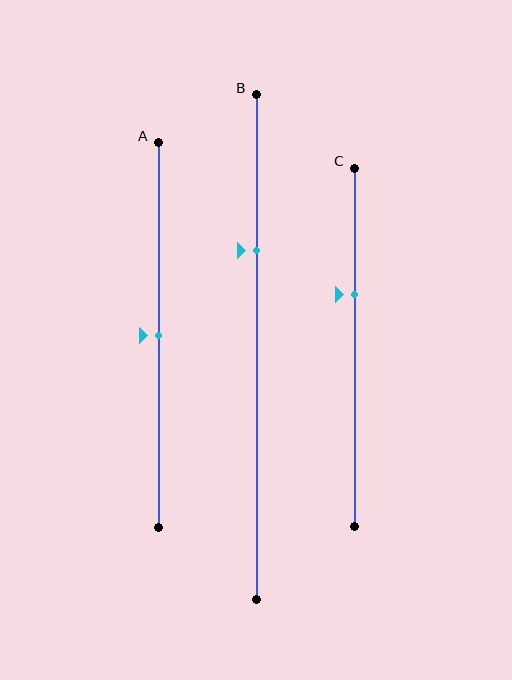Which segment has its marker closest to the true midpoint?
Segment A has its marker closest to the true midpoint.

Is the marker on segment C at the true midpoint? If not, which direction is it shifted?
No, the marker on segment C is shifted upward by about 15% of the segment length.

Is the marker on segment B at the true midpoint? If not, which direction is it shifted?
No, the marker on segment B is shifted upward by about 19% of the segment length.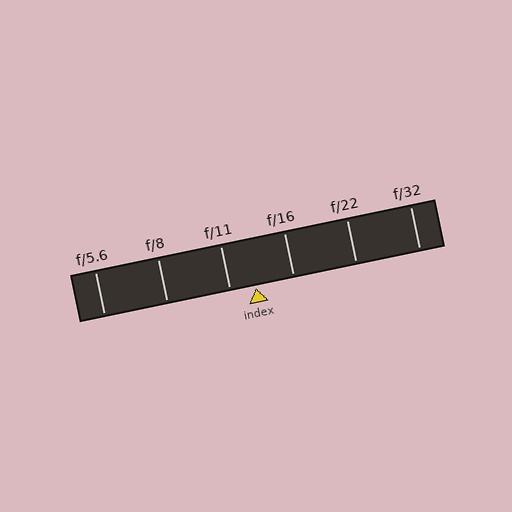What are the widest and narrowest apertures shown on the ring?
The widest aperture shown is f/5.6 and the narrowest is f/32.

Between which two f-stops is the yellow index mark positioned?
The index mark is between f/11 and f/16.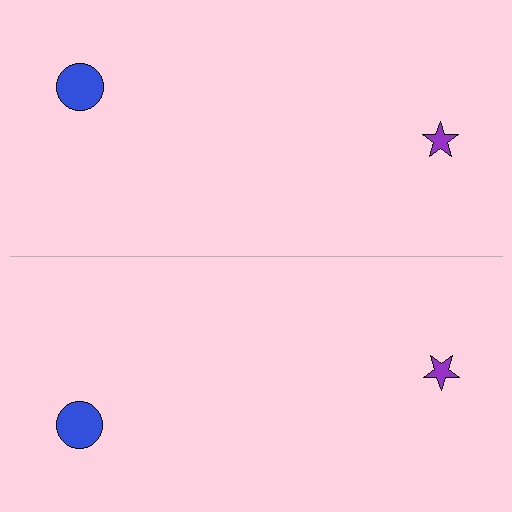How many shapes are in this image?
There are 4 shapes in this image.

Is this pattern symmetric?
Yes, this pattern has bilateral (reflection) symmetry.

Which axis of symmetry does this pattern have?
The pattern has a horizontal axis of symmetry running through the center of the image.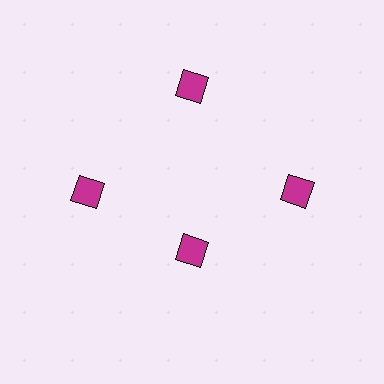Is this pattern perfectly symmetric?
No. The 4 magenta diamonds are arranged in a ring, but one element near the 6 o'clock position is pulled inward toward the center, breaking the 4-fold rotational symmetry.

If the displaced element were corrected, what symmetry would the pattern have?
It would have 4-fold rotational symmetry — the pattern would map onto itself every 90 degrees.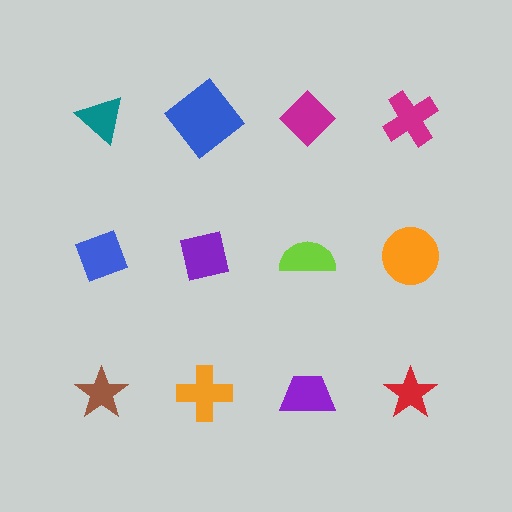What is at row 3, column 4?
A red star.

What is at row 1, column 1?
A teal triangle.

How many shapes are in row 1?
4 shapes.